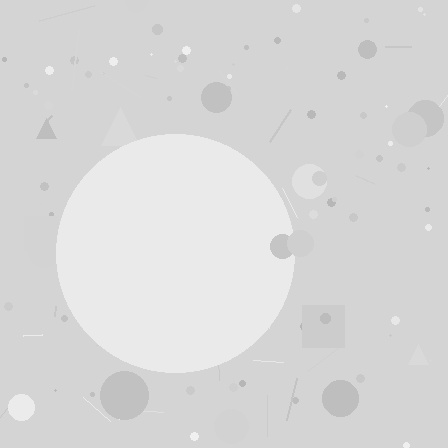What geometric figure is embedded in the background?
A circle is embedded in the background.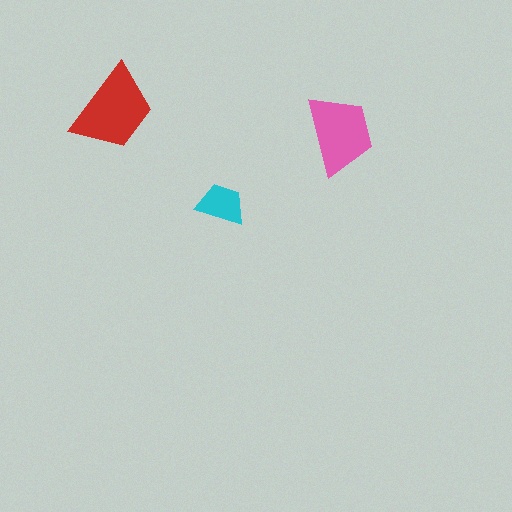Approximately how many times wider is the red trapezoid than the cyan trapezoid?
About 2 times wider.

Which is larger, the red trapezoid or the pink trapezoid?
The red one.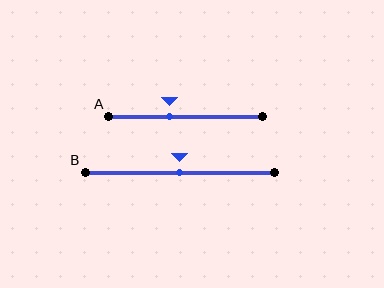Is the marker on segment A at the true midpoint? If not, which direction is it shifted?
No, the marker on segment A is shifted to the left by about 11% of the segment length.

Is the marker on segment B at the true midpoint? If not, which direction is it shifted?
Yes, the marker on segment B is at the true midpoint.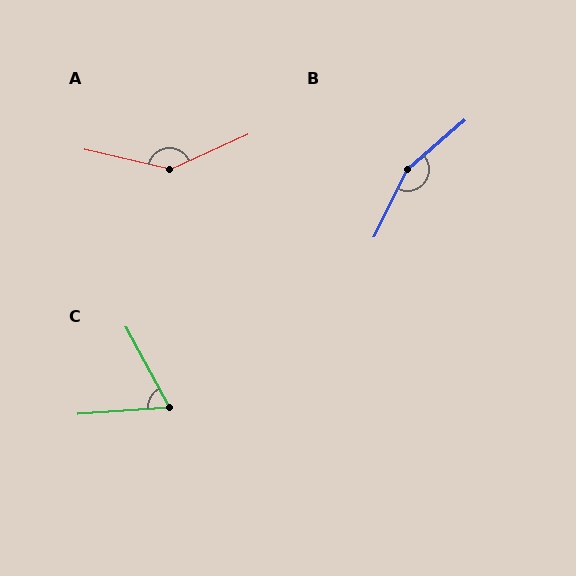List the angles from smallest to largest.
C (66°), A (143°), B (157°).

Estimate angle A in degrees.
Approximately 143 degrees.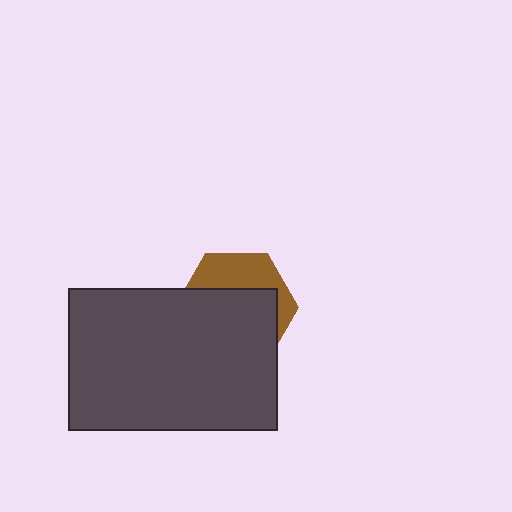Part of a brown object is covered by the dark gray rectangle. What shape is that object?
It is a hexagon.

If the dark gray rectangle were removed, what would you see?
You would see the complete brown hexagon.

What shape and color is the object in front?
The object in front is a dark gray rectangle.